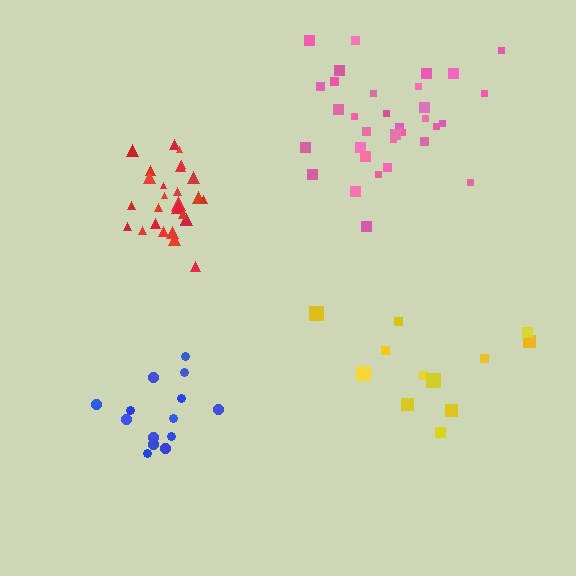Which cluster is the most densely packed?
Red.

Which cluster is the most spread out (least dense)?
Yellow.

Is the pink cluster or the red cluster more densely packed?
Red.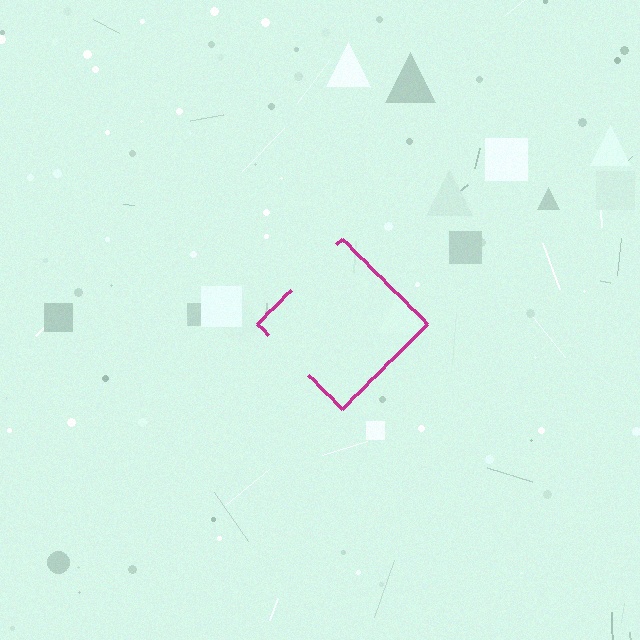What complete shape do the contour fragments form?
The contour fragments form a diamond.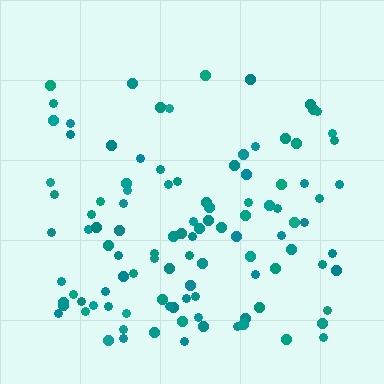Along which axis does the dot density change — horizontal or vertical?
Vertical.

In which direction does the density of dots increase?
From top to bottom, with the bottom side densest.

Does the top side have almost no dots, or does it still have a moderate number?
Still a moderate number, just noticeably fewer than the bottom.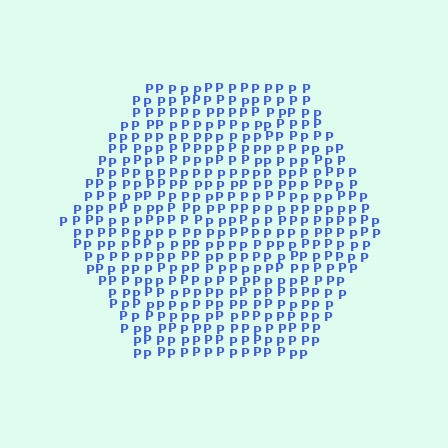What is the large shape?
The large shape is a hexagon.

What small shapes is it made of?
It is made of small letter P's.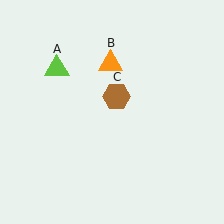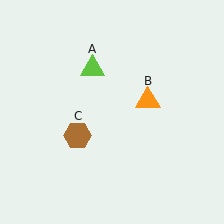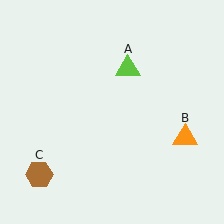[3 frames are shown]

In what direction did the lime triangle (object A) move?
The lime triangle (object A) moved right.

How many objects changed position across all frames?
3 objects changed position: lime triangle (object A), orange triangle (object B), brown hexagon (object C).